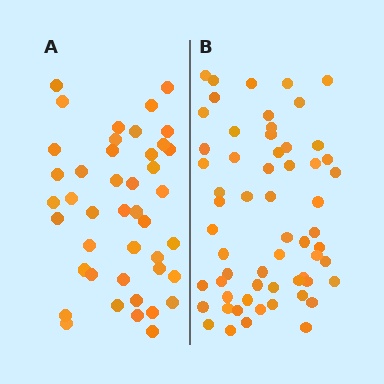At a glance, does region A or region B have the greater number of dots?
Region B (the right region) has more dots.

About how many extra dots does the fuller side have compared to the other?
Region B has approximately 15 more dots than region A.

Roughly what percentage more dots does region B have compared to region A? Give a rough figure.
About 40% more.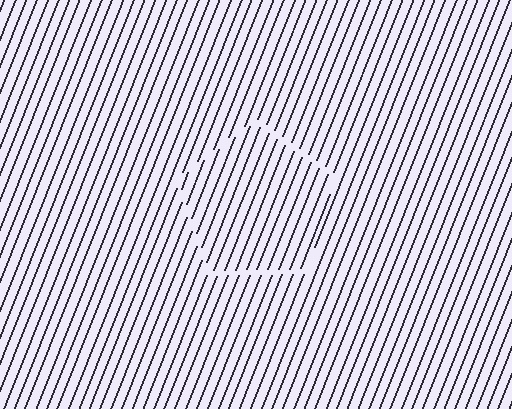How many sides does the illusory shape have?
5 sides — the line-ends trace a pentagon.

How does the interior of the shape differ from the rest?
The interior of the shape contains the same grating, shifted by half a period — the contour is defined by the phase discontinuity where line-ends from the inner and outer gratings abut.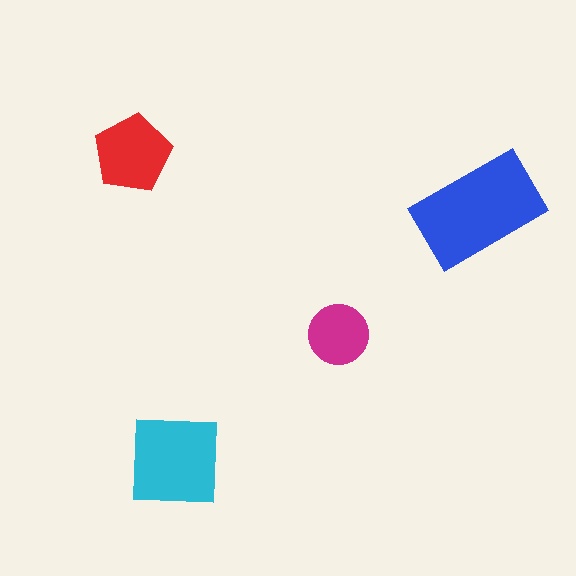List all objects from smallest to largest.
The magenta circle, the red pentagon, the cyan square, the blue rectangle.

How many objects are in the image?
There are 4 objects in the image.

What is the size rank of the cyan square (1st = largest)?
2nd.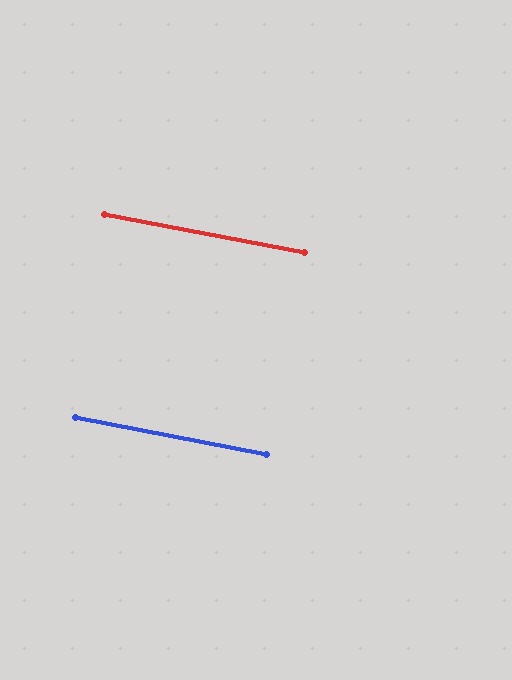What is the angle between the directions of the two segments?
Approximately 0 degrees.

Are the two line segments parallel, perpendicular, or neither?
Parallel — their directions differ by only 0.4°.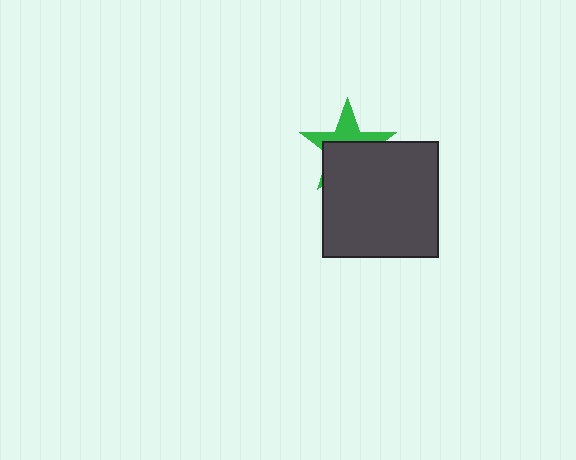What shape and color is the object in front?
The object in front is a dark gray square.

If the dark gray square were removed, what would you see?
You would see the complete green star.